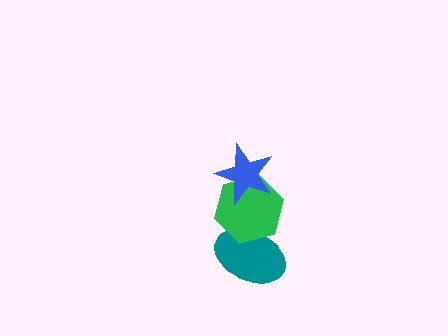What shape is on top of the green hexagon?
The blue star is on top of the green hexagon.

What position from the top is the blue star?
The blue star is 1st from the top.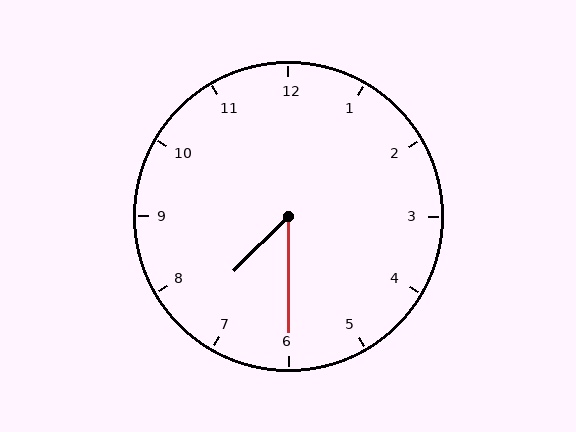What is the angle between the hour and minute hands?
Approximately 45 degrees.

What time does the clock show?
7:30.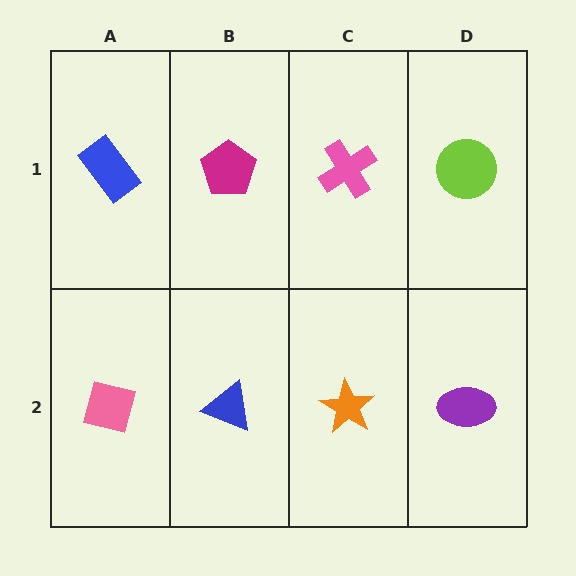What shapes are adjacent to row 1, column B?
A blue triangle (row 2, column B), a blue rectangle (row 1, column A), a pink cross (row 1, column C).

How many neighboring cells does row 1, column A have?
2.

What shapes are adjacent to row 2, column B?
A magenta pentagon (row 1, column B), a pink square (row 2, column A), an orange star (row 2, column C).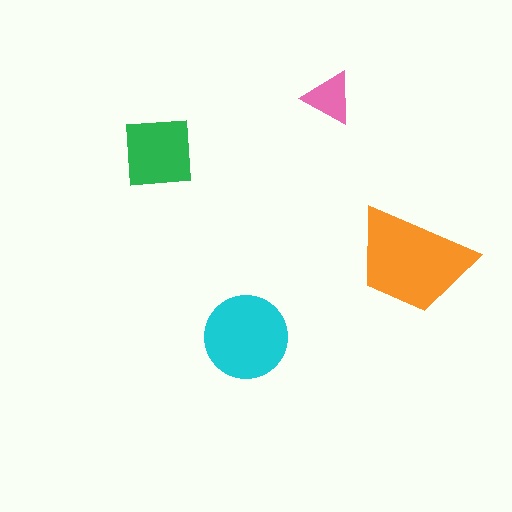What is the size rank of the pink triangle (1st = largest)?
4th.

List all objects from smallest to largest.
The pink triangle, the green square, the cyan circle, the orange trapezoid.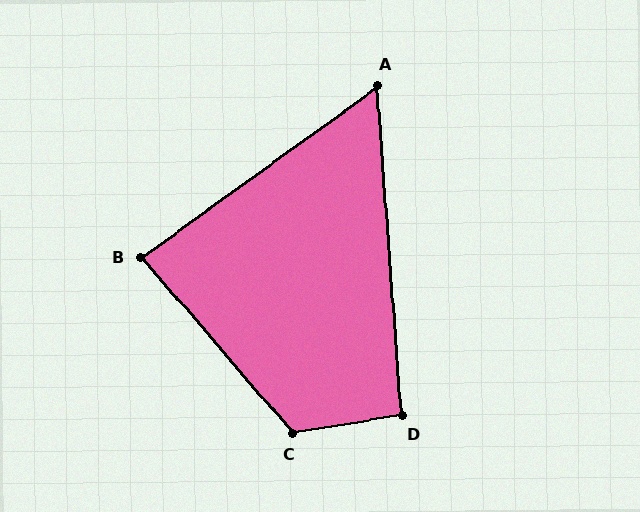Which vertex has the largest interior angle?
C, at approximately 122 degrees.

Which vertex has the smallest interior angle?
A, at approximately 58 degrees.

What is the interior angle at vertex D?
Approximately 95 degrees (approximately right).